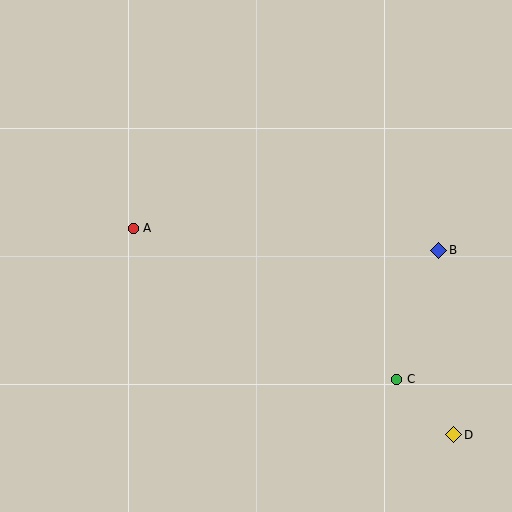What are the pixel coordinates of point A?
Point A is at (133, 228).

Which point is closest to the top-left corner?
Point A is closest to the top-left corner.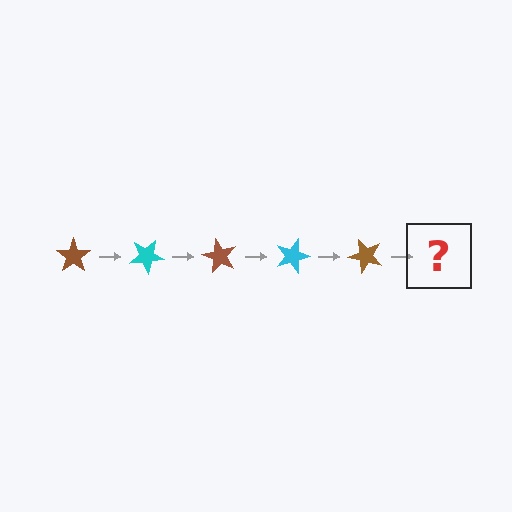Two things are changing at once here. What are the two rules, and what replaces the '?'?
The two rules are that it rotates 30 degrees each step and the color cycles through brown and cyan. The '?' should be a cyan star, rotated 150 degrees from the start.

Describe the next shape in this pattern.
It should be a cyan star, rotated 150 degrees from the start.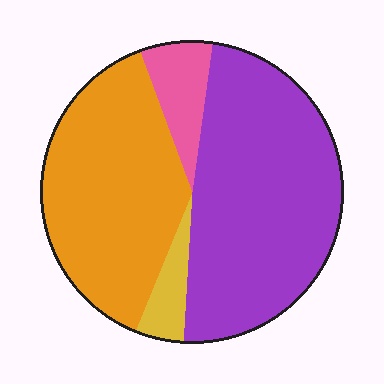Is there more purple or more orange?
Purple.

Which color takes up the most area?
Purple, at roughly 50%.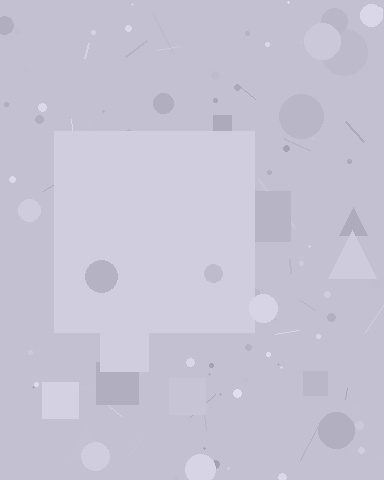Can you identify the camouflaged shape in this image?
The camouflaged shape is a square.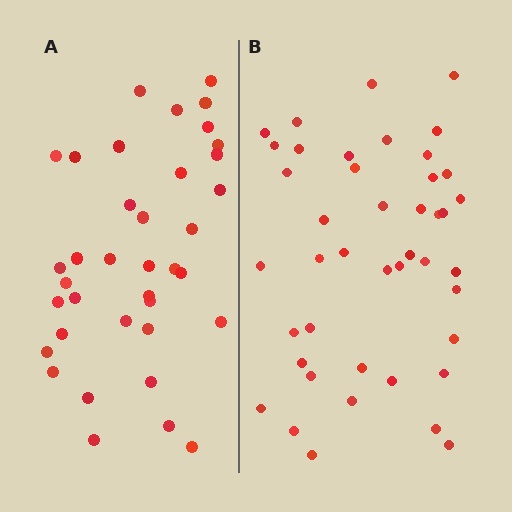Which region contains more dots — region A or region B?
Region B (the right region) has more dots.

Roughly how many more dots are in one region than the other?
Region B has about 6 more dots than region A.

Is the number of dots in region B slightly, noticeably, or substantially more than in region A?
Region B has only slightly more — the two regions are fairly close. The ratio is roughly 1.2 to 1.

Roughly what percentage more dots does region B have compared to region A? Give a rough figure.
About 15% more.